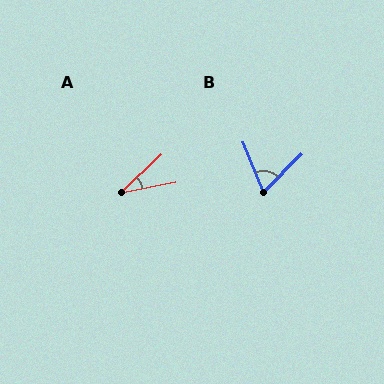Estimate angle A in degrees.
Approximately 33 degrees.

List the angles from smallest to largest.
A (33°), B (66°).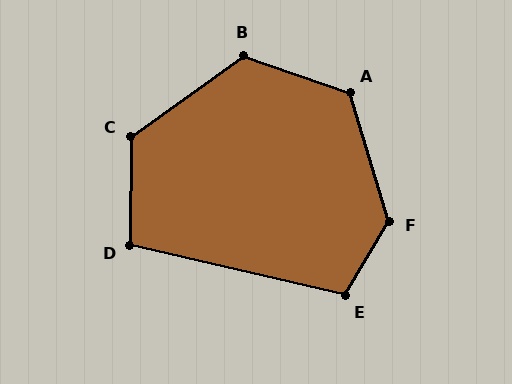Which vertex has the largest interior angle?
F, at approximately 132 degrees.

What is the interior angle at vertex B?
Approximately 125 degrees (obtuse).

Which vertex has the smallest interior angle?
D, at approximately 103 degrees.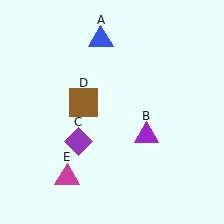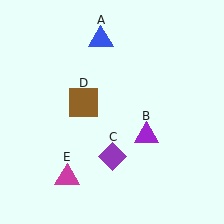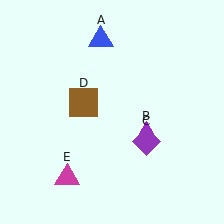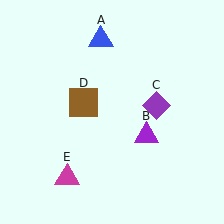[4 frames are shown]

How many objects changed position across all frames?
1 object changed position: purple diamond (object C).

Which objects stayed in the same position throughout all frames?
Blue triangle (object A) and purple triangle (object B) and brown square (object D) and magenta triangle (object E) remained stationary.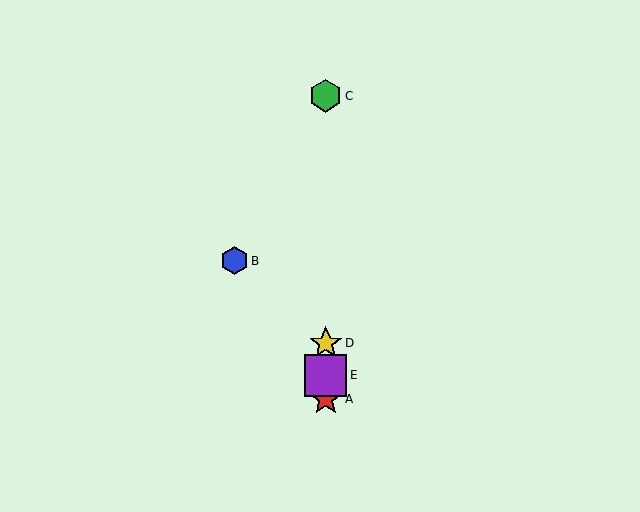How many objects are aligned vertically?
4 objects (A, C, D, E) are aligned vertically.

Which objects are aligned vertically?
Objects A, C, D, E are aligned vertically.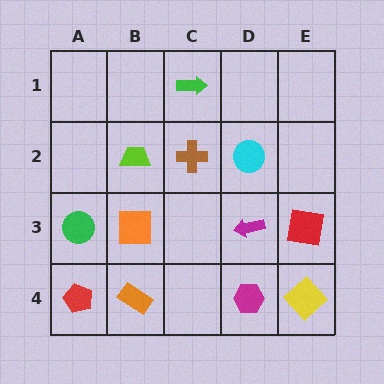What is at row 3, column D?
A magenta arrow.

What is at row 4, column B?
An orange rectangle.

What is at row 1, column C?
A green arrow.